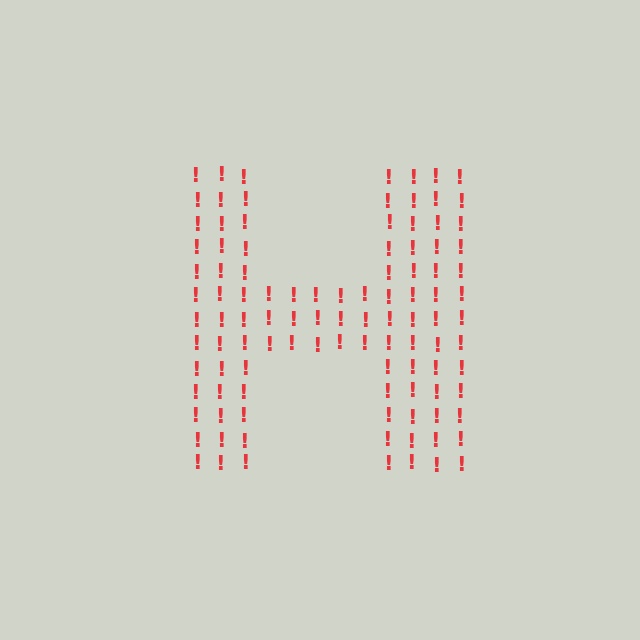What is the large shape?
The large shape is the letter H.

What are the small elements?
The small elements are exclamation marks.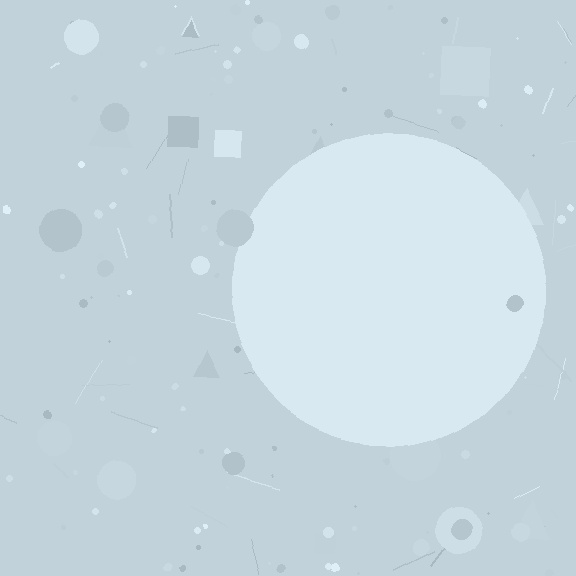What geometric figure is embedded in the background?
A circle is embedded in the background.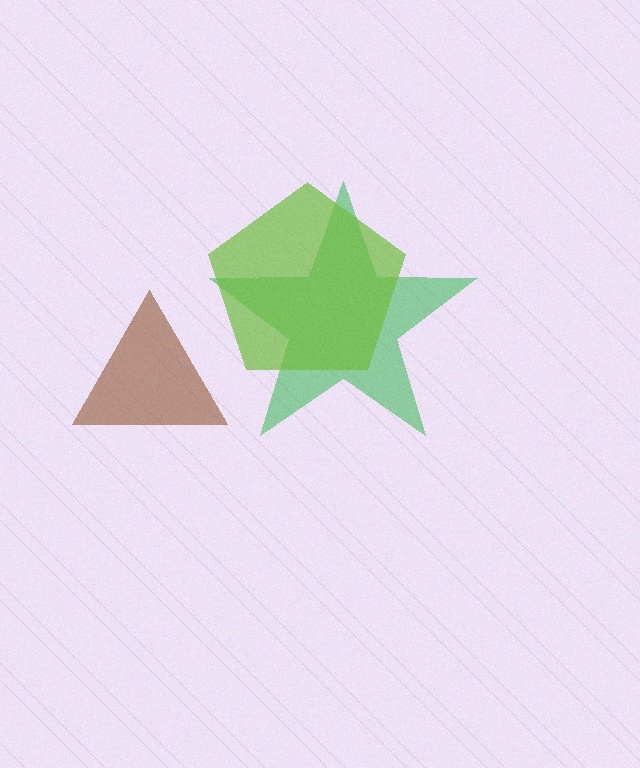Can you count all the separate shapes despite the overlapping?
Yes, there are 3 separate shapes.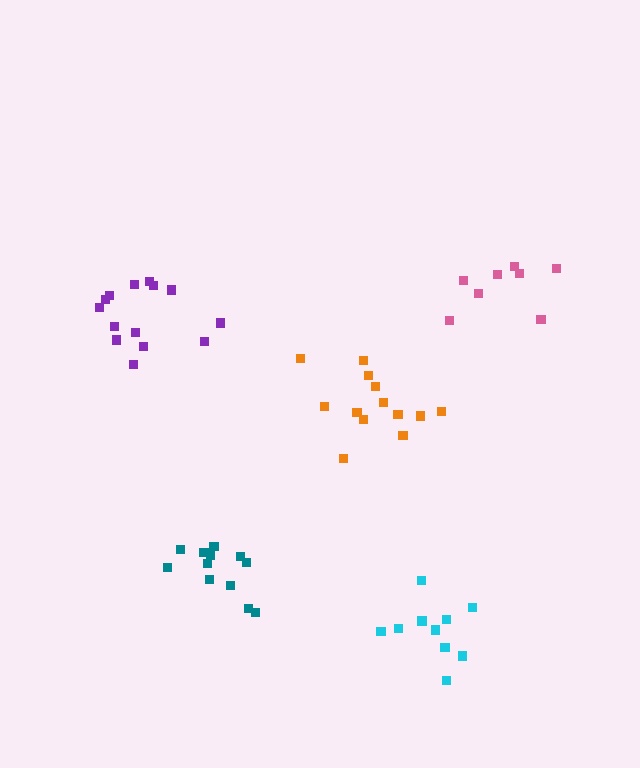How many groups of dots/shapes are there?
There are 5 groups.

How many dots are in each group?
Group 1: 13 dots, Group 2: 10 dots, Group 3: 12 dots, Group 4: 14 dots, Group 5: 8 dots (57 total).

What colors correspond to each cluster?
The clusters are colored: orange, cyan, teal, purple, pink.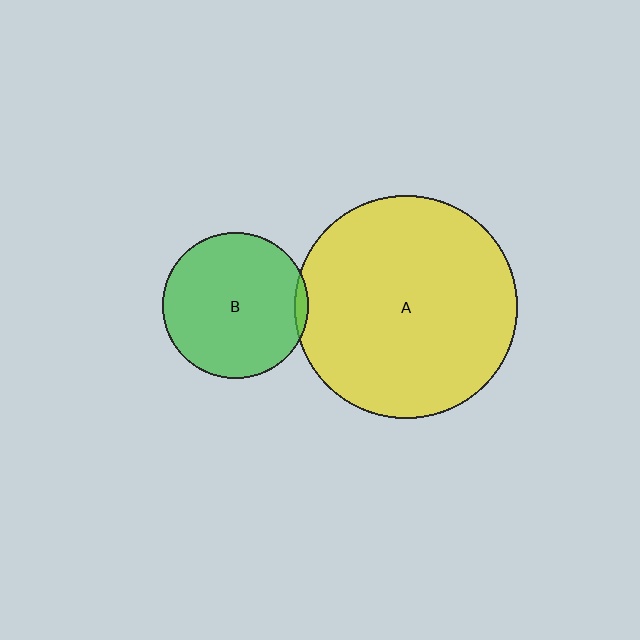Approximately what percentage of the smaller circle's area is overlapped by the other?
Approximately 5%.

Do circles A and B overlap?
Yes.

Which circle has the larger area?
Circle A (yellow).